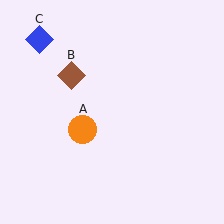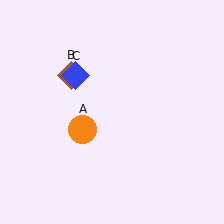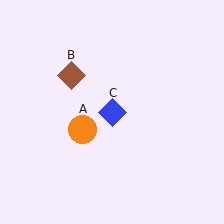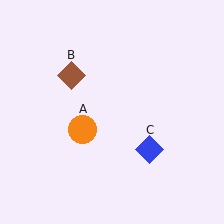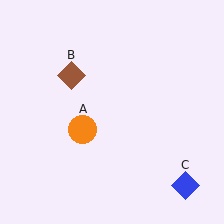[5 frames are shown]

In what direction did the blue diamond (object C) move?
The blue diamond (object C) moved down and to the right.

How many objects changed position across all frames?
1 object changed position: blue diamond (object C).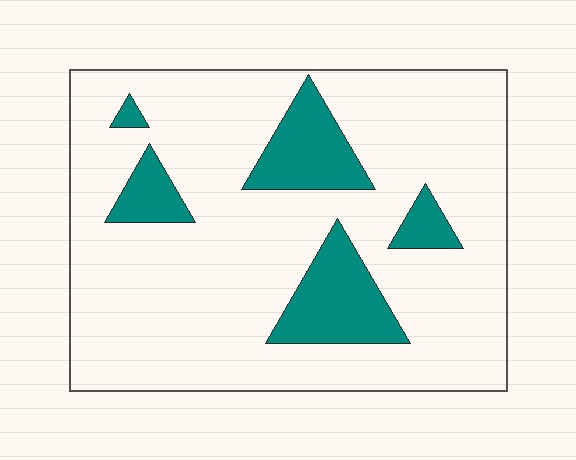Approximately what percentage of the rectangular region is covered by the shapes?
Approximately 15%.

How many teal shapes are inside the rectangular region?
5.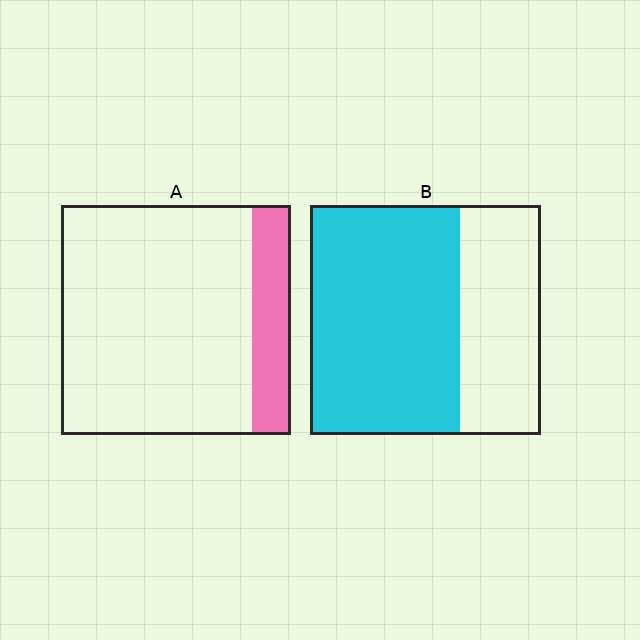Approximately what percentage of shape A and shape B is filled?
A is approximately 15% and B is approximately 65%.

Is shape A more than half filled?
No.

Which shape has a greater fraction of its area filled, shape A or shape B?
Shape B.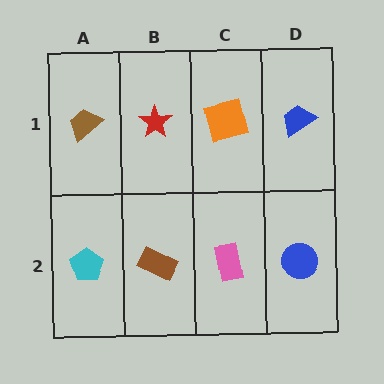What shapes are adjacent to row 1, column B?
A brown rectangle (row 2, column B), a brown trapezoid (row 1, column A), an orange square (row 1, column C).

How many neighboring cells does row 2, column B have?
3.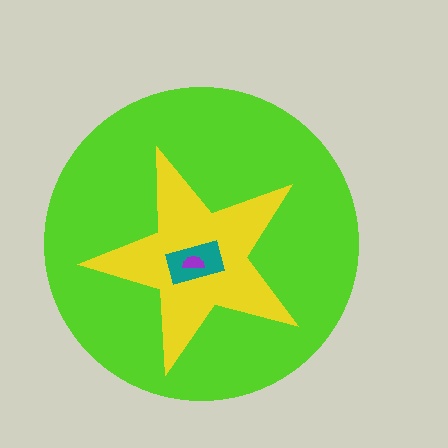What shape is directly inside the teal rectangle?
The purple semicircle.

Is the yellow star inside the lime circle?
Yes.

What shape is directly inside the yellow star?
The teal rectangle.